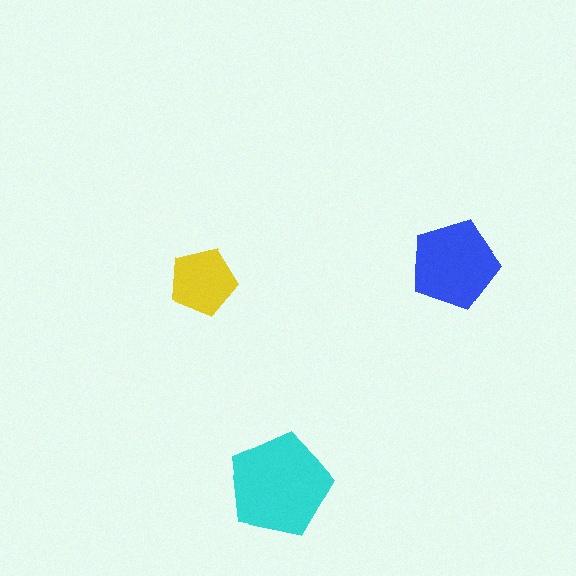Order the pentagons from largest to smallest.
the cyan one, the blue one, the yellow one.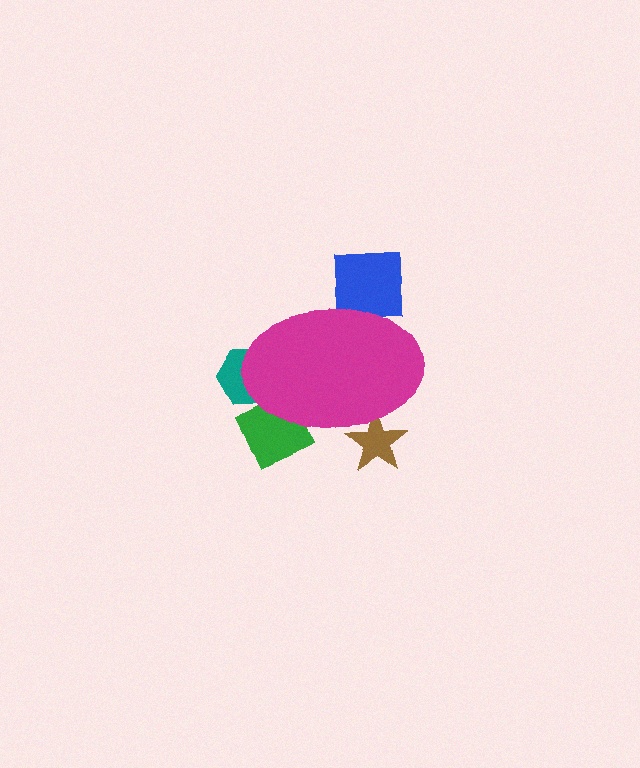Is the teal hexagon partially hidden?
Yes, the teal hexagon is partially hidden behind the magenta ellipse.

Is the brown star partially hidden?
Yes, the brown star is partially hidden behind the magenta ellipse.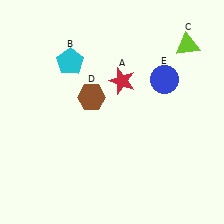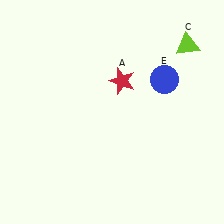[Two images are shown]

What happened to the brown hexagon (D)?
The brown hexagon (D) was removed in Image 2. It was in the top-left area of Image 1.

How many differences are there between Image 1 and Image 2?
There are 2 differences between the two images.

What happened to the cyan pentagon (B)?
The cyan pentagon (B) was removed in Image 2. It was in the top-left area of Image 1.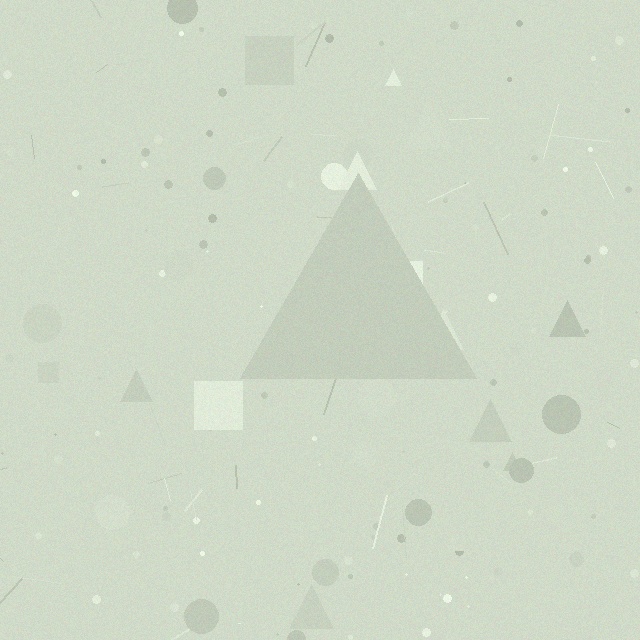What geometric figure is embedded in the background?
A triangle is embedded in the background.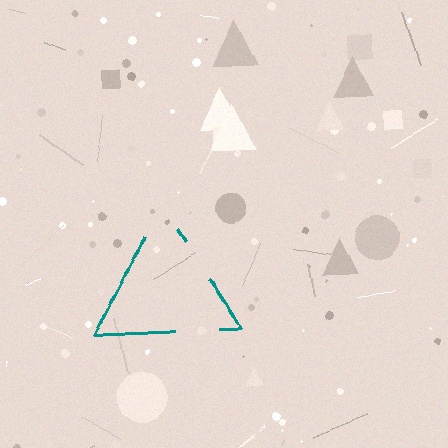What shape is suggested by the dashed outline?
The dashed outline suggests a triangle.